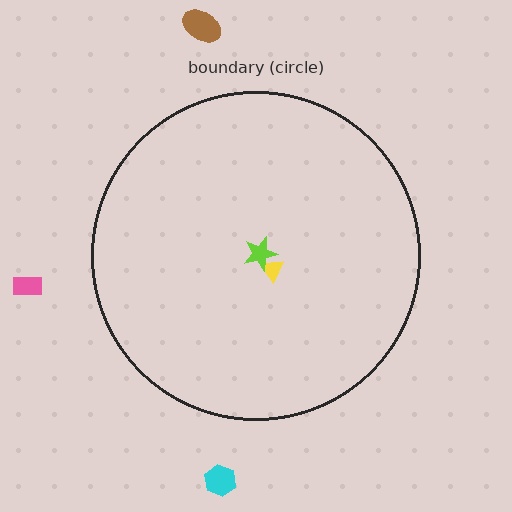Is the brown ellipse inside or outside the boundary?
Outside.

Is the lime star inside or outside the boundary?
Inside.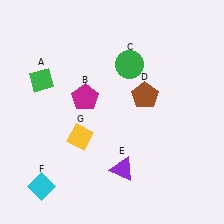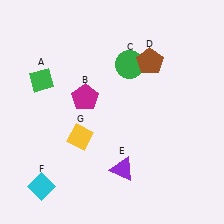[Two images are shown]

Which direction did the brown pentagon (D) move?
The brown pentagon (D) moved up.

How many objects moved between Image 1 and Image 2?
1 object moved between the two images.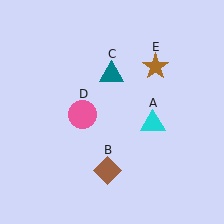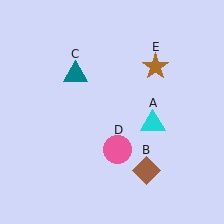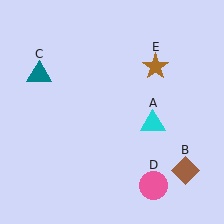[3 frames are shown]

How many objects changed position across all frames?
3 objects changed position: brown diamond (object B), teal triangle (object C), pink circle (object D).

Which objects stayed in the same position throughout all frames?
Cyan triangle (object A) and brown star (object E) remained stationary.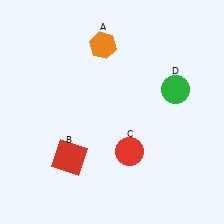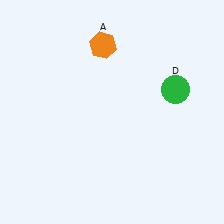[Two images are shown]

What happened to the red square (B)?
The red square (B) was removed in Image 2. It was in the bottom-left area of Image 1.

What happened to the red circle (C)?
The red circle (C) was removed in Image 2. It was in the bottom-right area of Image 1.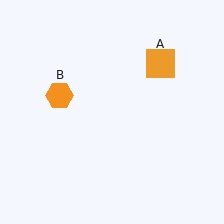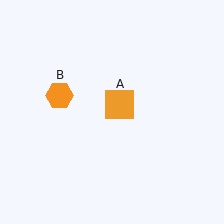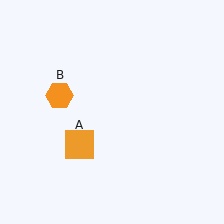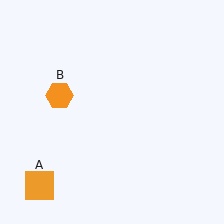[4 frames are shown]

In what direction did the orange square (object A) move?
The orange square (object A) moved down and to the left.